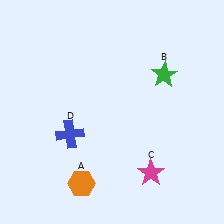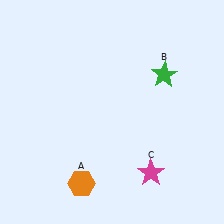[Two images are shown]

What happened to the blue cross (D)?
The blue cross (D) was removed in Image 2. It was in the bottom-left area of Image 1.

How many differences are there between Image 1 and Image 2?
There is 1 difference between the two images.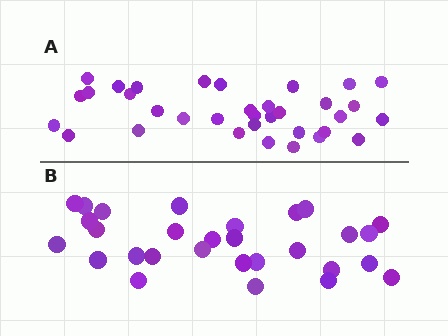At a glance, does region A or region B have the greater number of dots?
Region A (the top region) has more dots.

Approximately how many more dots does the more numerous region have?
Region A has about 5 more dots than region B.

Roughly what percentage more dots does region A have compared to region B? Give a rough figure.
About 15% more.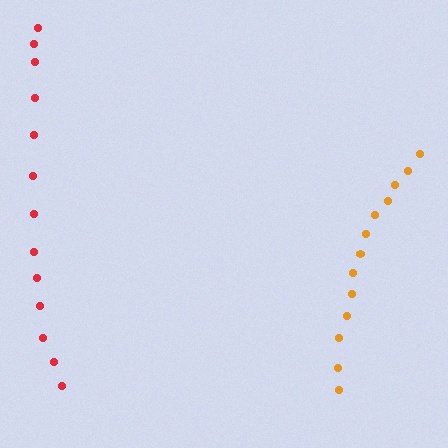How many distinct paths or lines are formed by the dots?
There are 2 distinct paths.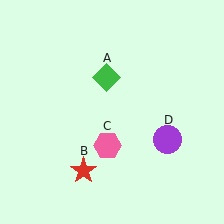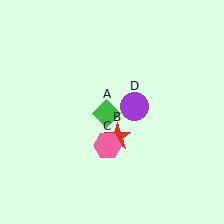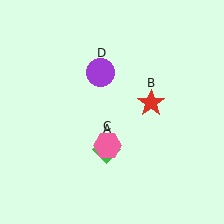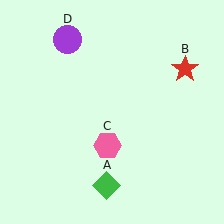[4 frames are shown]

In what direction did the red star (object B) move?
The red star (object B) moved up and to the right.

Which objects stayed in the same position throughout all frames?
Pink hexagon (object C) remained stationary.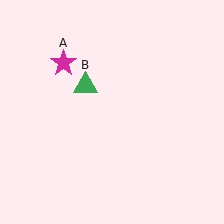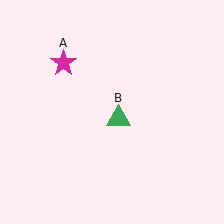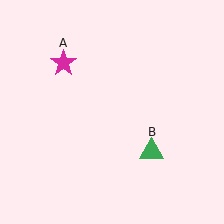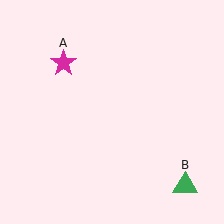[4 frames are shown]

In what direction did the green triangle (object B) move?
The green triangle (object B) moved down and to the right.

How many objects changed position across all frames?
1 object changed position: green triangle (object B).